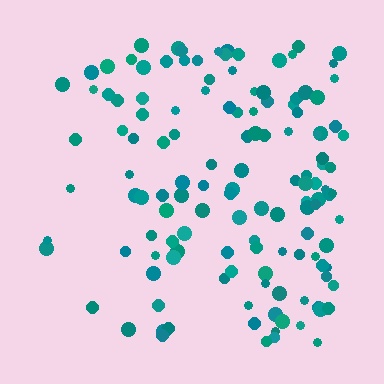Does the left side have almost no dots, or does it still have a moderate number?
Still a moderate number, just noticeably fewer than the right.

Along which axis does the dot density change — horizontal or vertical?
Horizontal.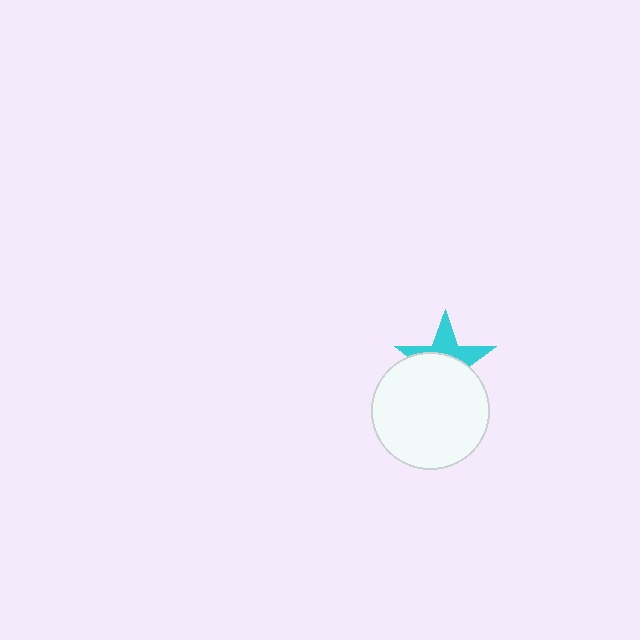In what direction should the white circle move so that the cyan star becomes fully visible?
The white circle should move down. That is the shortest direction to clear the overlap and leave the cyan star fully visible.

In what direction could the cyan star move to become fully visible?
The cyan star could move up. That would shift it out from behind the white circle entirely.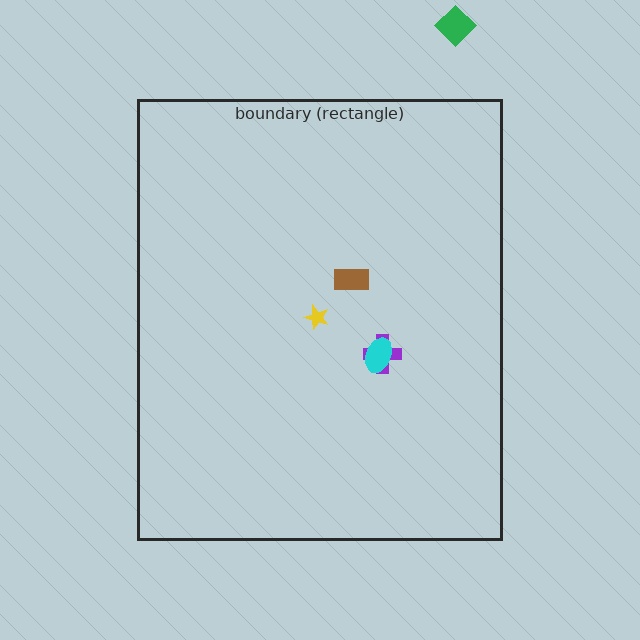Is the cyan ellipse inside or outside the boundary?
Inside.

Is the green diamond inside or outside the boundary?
Outside.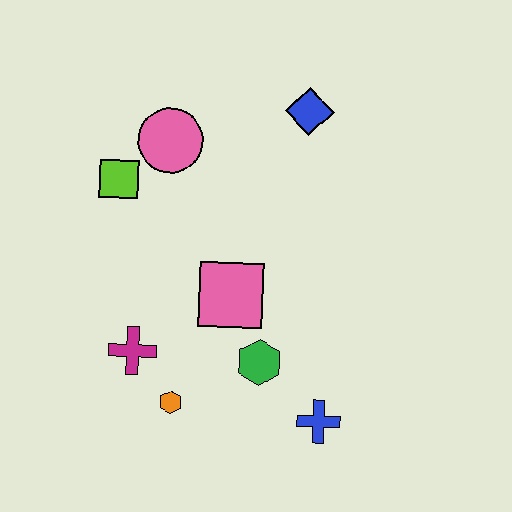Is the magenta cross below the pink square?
Yes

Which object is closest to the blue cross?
The green hexagon is closest to the blue cross.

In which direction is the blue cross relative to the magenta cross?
The blue cross is to the right of the magenta cross.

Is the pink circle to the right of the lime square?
Yes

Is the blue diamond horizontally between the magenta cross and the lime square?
No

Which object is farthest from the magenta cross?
The blue diamond is farthest from the magenta cross.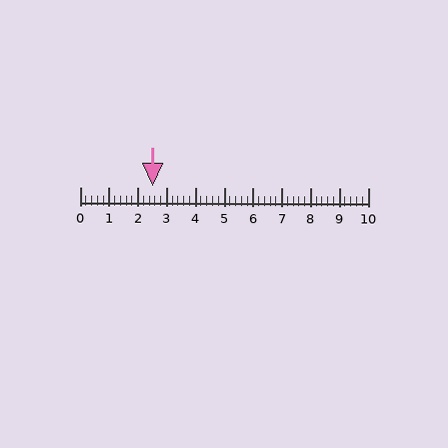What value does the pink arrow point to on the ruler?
The pink arrow points to approximately 2.5.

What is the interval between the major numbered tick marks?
The major tick marks are spaced 1 units apart.